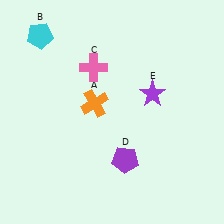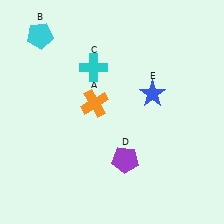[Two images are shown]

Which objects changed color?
C changed from pink to cyan. E changed from purple to blue.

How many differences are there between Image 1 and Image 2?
There are 2 differences between the two images.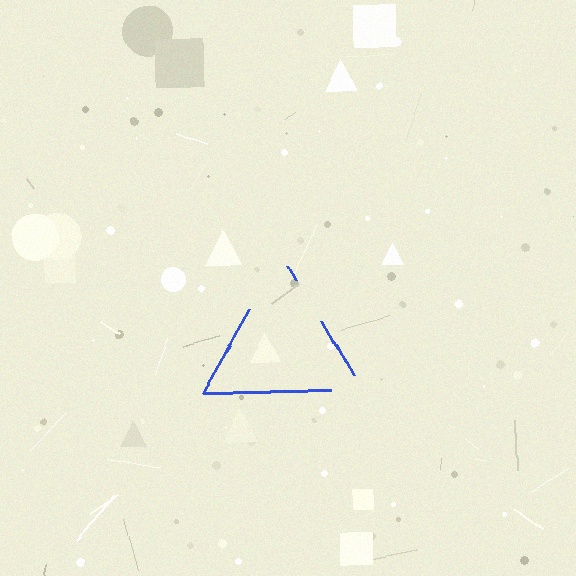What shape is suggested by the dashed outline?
The dashed outline suggests a triangle.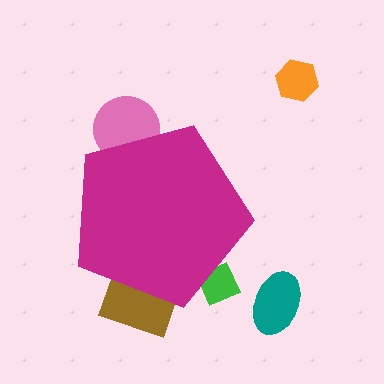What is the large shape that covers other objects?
A magenta pentagon.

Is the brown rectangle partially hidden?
Yes, the brown rectangle is partially hidden behind the magenta pentagon.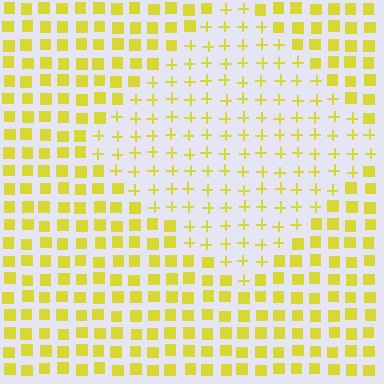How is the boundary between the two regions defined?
The boundary is defined by a change in element shape: plus signs inside vs. squares outside. All elements share the same color and spacing.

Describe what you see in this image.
The image is filled with small yellow elements arranged in a uniform grid. A diamond-shaped region contains plus signs, while the surrounding area contains squares. The boundary is defined purely by the change in element shape.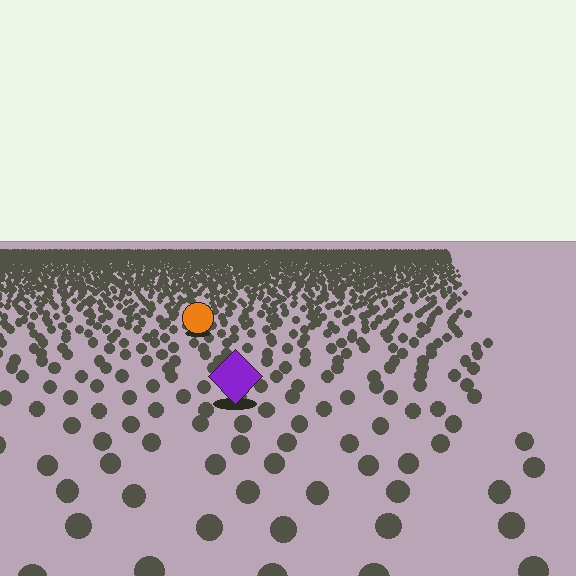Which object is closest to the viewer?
The purple diamond is closest. The texture marks near it are larger and more spread out.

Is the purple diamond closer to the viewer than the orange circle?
Yes. The purple diamond is closer — you can tell from the texture gradient: the ground texture is coarser near it.